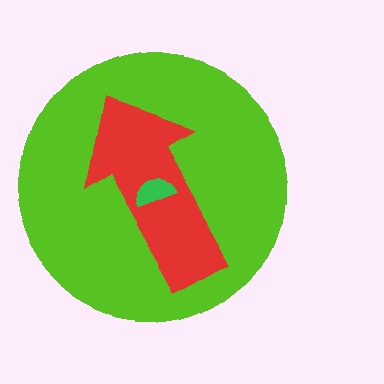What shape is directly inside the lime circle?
The red arrow.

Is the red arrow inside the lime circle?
Yes.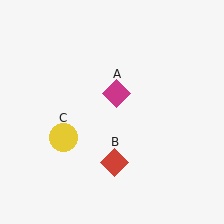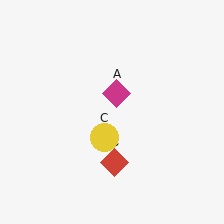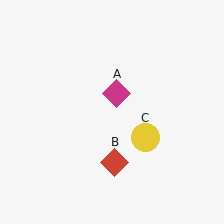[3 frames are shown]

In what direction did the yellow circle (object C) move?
The yellow circle (object C) moved right.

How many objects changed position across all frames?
1 object changed position: yellow circle (object C).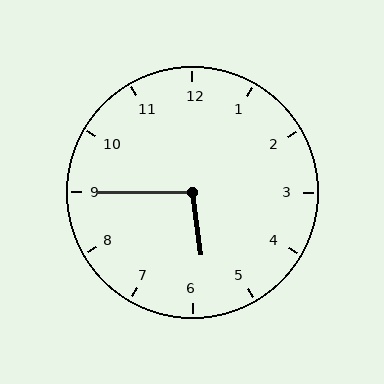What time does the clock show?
5:45.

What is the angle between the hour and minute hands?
Approximately 98 degrees.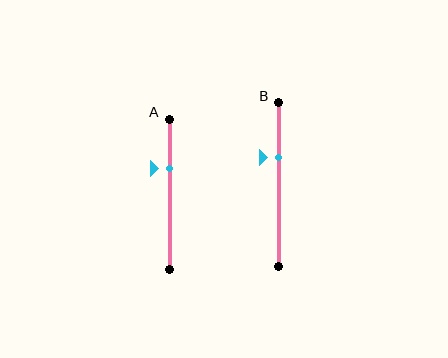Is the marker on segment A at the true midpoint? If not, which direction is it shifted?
No, the marker on segment A is shifted upward by about 17% of the segment length.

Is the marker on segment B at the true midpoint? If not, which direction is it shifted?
No, the marker on segment B is shifted upward by about 16% of the segment length.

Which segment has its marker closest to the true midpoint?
Segment B has its marker closest to the true midpoint.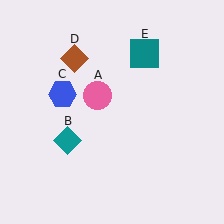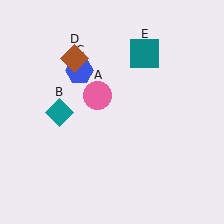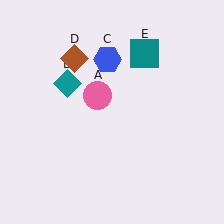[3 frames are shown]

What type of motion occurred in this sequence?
The teal diamond (object B), blue hexagon (object C) rotated clockwise around the center of the scene.